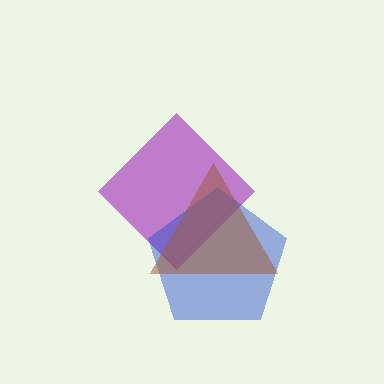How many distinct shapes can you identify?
There are 3 distinct shapes: a purple diamond, a blue pentagon, a brown triangle.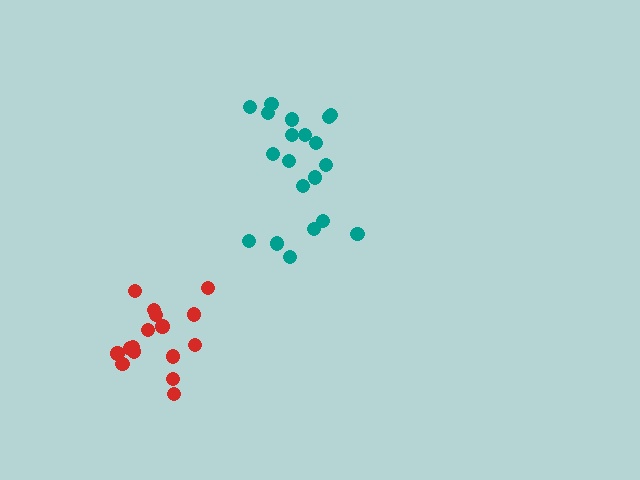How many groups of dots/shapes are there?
There are 2 groups.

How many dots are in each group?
Group 1: 20 dots, Group 2: 16 dots (36 total).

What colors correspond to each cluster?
The clusters are colored: teal, red.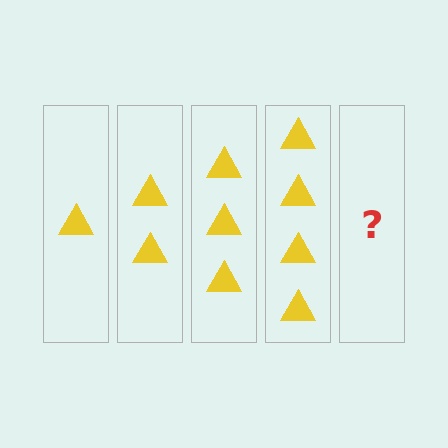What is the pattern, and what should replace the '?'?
The pattern is that each step adds one more triangle. The '?' should be 5 triangles.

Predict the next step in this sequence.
The next step is 5 triangles.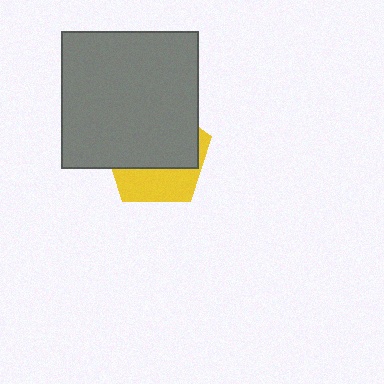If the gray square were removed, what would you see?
You would see the complete yellow pentagon.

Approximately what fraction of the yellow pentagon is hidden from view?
Roughly 65% of the yellow pentagon is hidden behind the gray square.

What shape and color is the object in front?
The object in front is a gray square.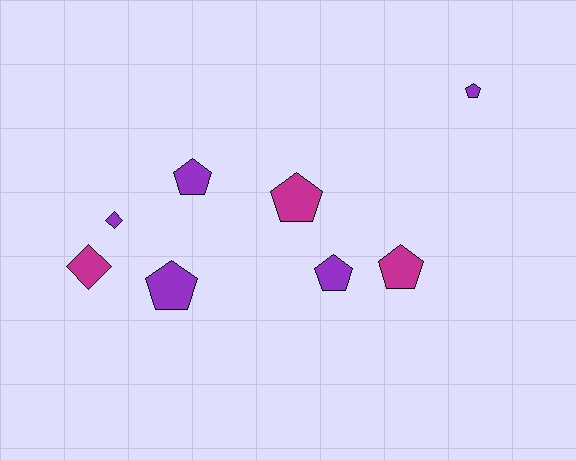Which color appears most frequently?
Purple, with 5 objects.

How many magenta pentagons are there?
There are 2 magenta pentagons.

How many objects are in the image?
There are 8 objects.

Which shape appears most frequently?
Pentagon, with 6 objects.